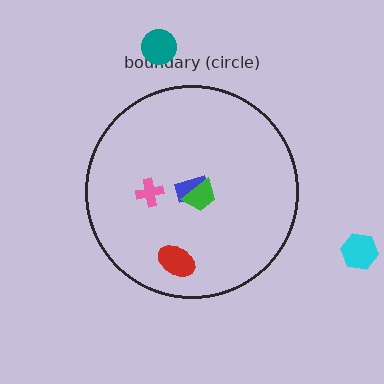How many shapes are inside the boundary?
4 inside, 2 outside.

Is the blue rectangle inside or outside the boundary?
Inside.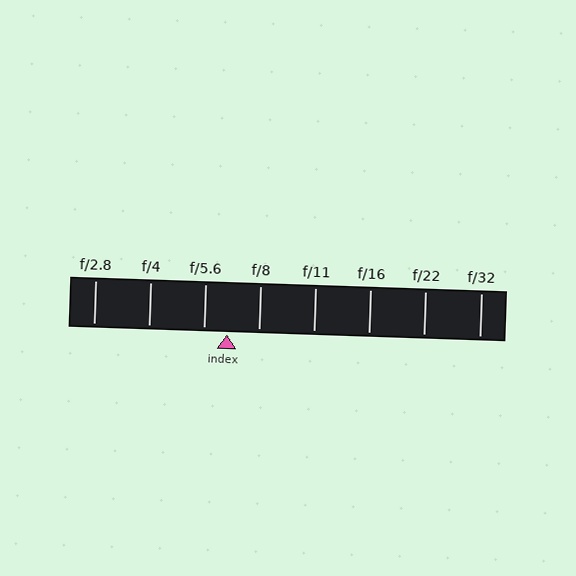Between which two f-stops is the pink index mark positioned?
The index mark is between f/5.6 and f/8.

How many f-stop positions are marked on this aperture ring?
There are 8 f-stop positions marked.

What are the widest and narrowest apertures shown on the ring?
The widest aperture shown is f/2.8 and the narrowest is f/32.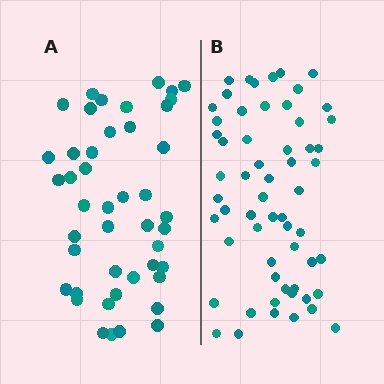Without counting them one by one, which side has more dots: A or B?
Region B (the right region) has more dots.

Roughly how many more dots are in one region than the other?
Region B has approximately 15 more dots than region A.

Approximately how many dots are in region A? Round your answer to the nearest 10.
About 40 dots. (The exact count is 45, which rounds to 40.)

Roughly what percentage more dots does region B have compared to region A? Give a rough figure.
About 30% more.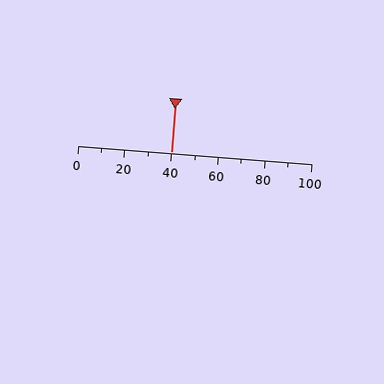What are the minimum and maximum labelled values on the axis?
The axis runs from 0 to 100.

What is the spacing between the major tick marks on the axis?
The major ticks are spaced 20 apart.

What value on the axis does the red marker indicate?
The marker indicates approximately 40.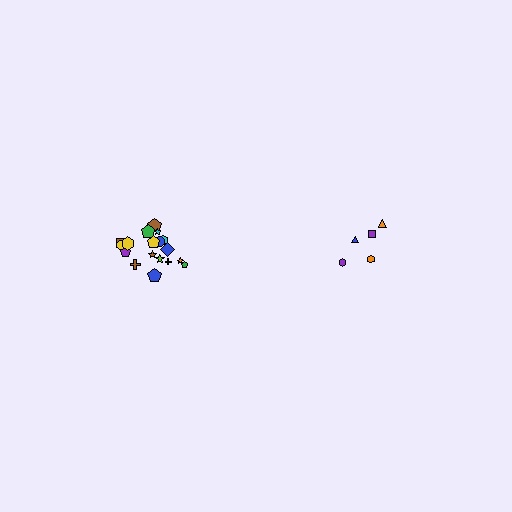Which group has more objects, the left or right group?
The left group.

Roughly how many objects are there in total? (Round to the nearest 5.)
Roughly 25 objects in total.